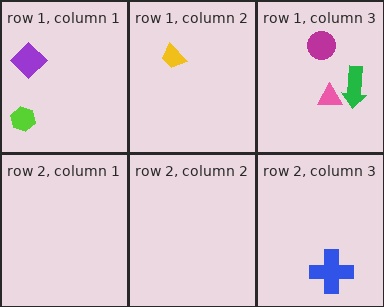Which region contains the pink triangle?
The row 1, column 3 region.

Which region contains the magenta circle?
The row 1, column 3 region.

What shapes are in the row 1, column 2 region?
The yellow trapezoid.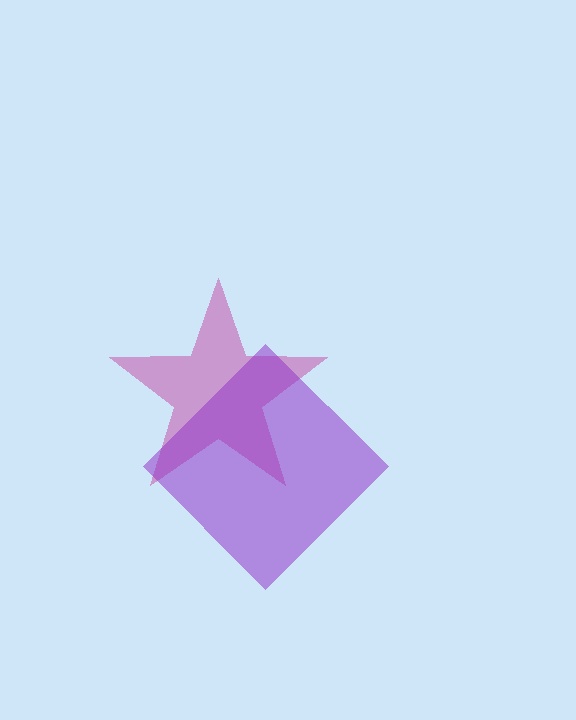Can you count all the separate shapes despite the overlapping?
Yes, there are 2 separate shapes.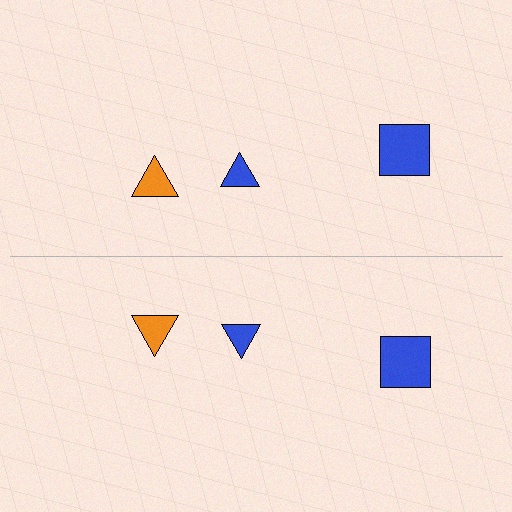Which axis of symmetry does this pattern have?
The pattern has a horizontal axis of symmetry running through the center of the image.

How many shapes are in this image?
There are 6 shapes in this image.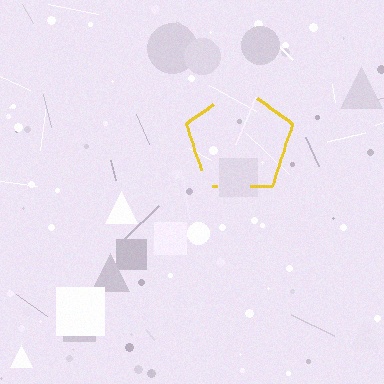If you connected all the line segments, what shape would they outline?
They would outline a pentagon.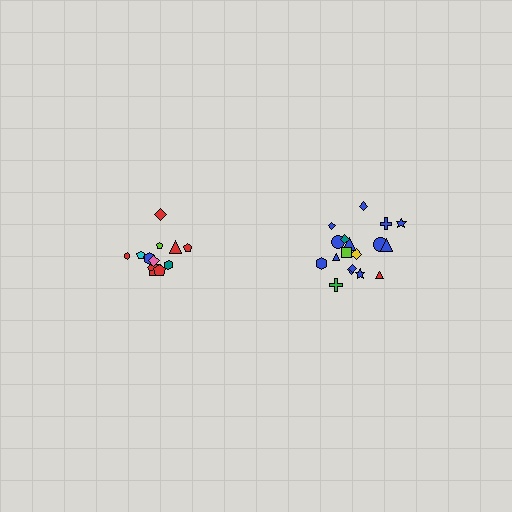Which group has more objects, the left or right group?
The right group.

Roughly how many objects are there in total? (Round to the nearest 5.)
Roughly 30 objects in total.